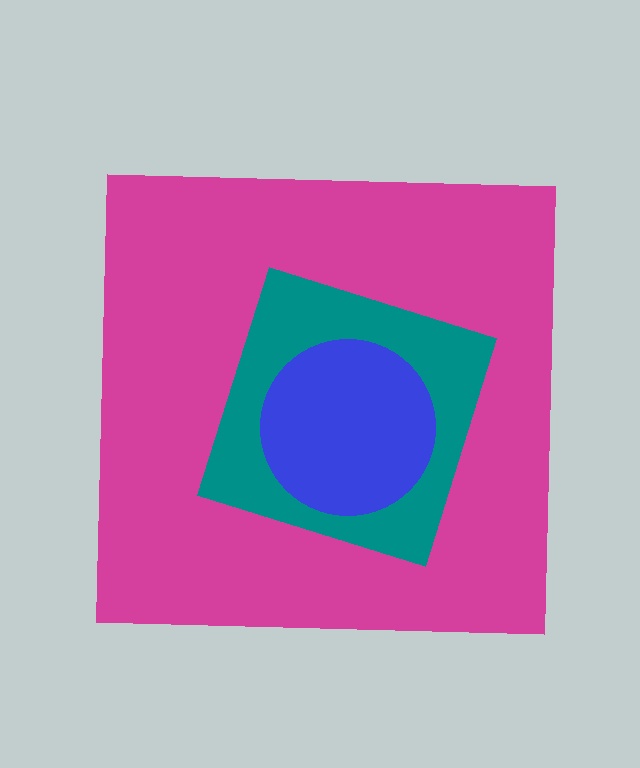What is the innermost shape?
The blue circle.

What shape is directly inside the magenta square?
The teal diamond.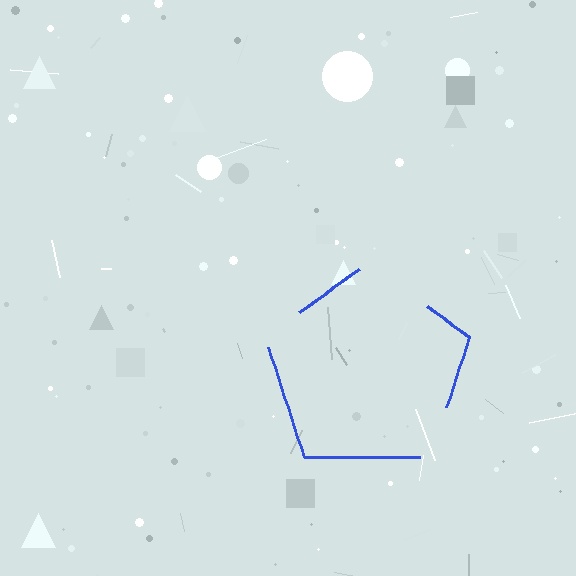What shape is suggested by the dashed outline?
The dashed outline suggests a pentagon.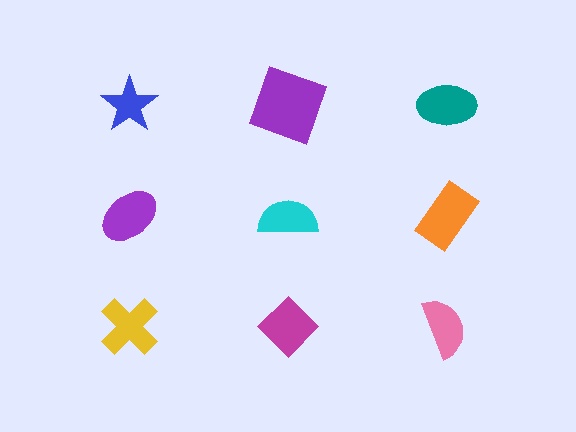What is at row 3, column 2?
A magenta diamond.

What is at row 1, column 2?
A purple square.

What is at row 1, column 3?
A teal ellipse.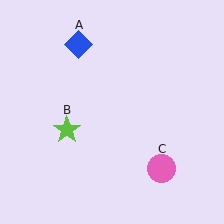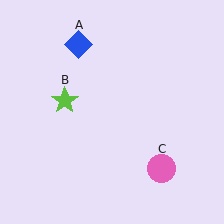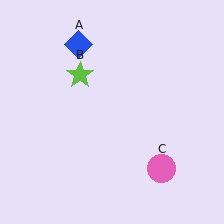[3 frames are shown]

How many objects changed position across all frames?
1 object changed position: lime star (object B).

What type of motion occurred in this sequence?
The lime star (object B) rotated clockwise around the center of the scene.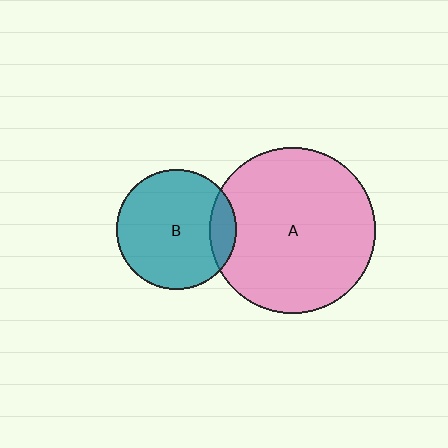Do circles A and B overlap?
Yes.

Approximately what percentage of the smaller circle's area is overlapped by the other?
Approximately 15%.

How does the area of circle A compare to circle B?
Approximately 1.9 times.